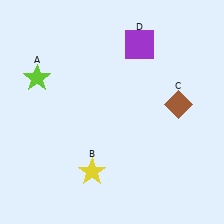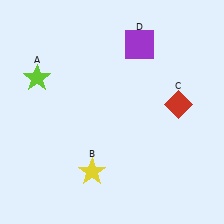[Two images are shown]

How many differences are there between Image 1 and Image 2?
There is 1 difference between the two images.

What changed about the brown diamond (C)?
In Image 1, C is brown. In Image 2, it changed to red.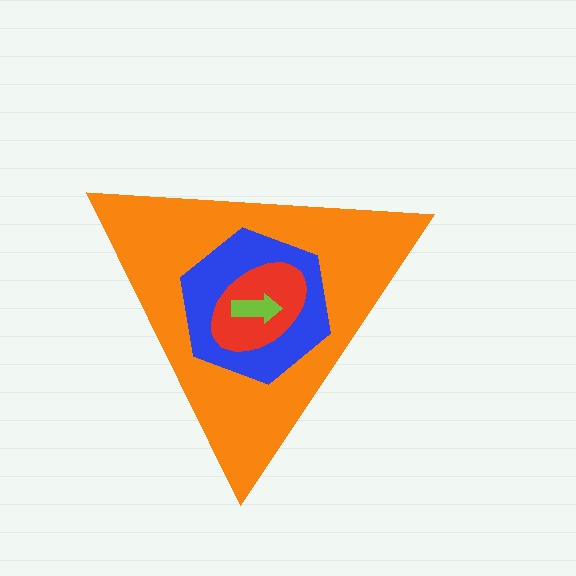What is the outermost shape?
The orange triangle.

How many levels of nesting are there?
4.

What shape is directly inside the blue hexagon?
The red ellipse.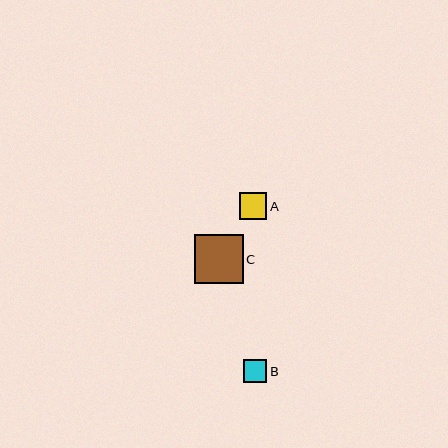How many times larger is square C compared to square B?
Square C is approximately 2.1 times the size of square B.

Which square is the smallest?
Square B is the smallest with a size of approximately 23 pixels.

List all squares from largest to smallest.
From largest to smallest: C, A, B.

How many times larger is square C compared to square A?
Square C is approximately 1.8 times the size of square A.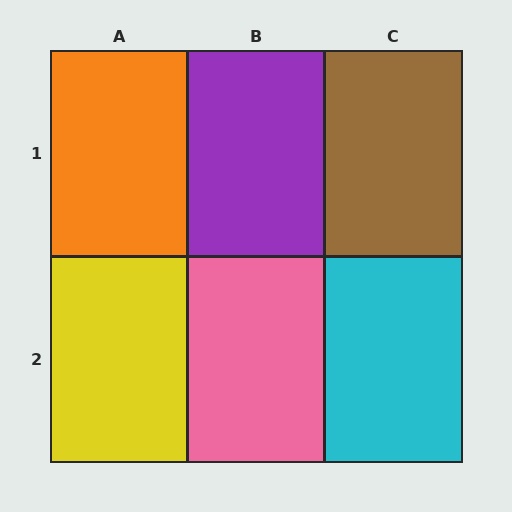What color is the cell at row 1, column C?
Brown.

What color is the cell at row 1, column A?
Orange.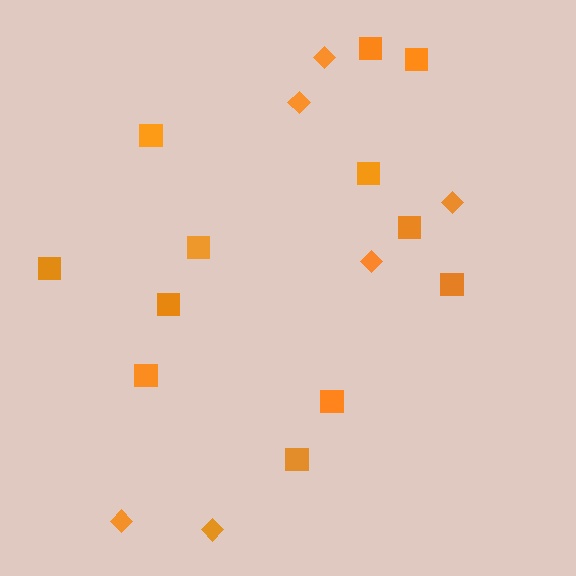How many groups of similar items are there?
There are 2 groups: one group of squares (12) and one group of diamonds (6).